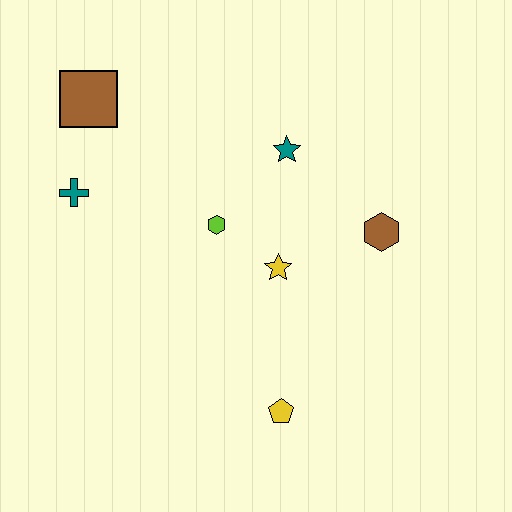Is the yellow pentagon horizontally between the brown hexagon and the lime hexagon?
Yes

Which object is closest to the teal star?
The lime hexagon is closest to the teal star.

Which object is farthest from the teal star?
The yellow pentagon is farthest from the teal star.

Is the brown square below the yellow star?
No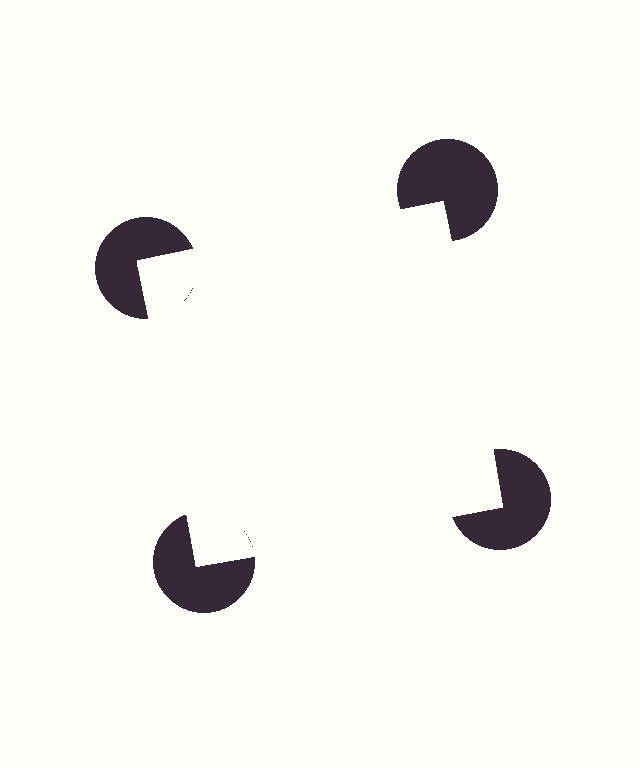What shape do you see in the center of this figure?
An illusory square — its edges are inferred from the aligned wedge cuts in the pac-man discs, not physically drawn.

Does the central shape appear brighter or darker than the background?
It typically appears slightly brighter than the background, even though no actual brightness change is drawn.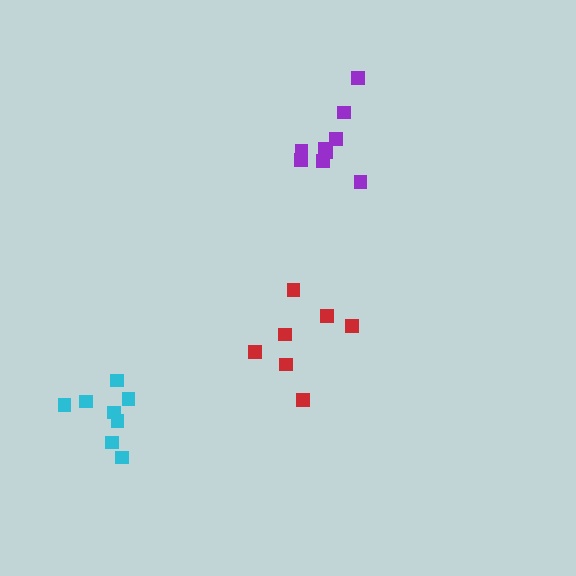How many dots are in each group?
Group 1: 7 dots, Group 2: 9 dots, Group 3: 8 dots (24 total).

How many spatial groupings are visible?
There are 3 spatial groupings.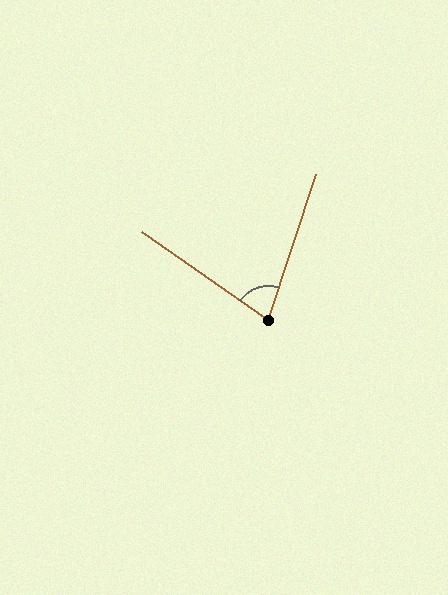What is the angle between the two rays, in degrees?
Approximately 74 degrees.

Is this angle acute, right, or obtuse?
It is acute.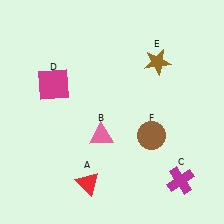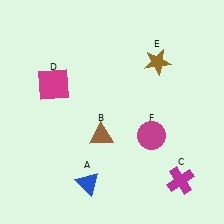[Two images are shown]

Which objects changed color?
A changed from red to blue. B changed from pink to brown. F changed from brown to magenta.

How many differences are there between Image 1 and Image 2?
There are 3 differences between the two images.